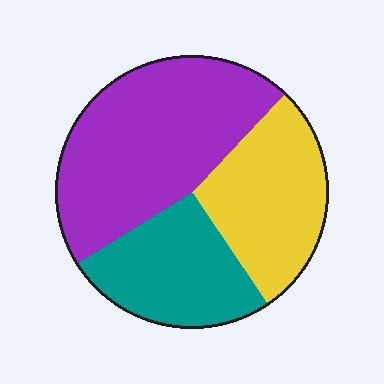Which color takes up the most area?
Purple, at roughly 45%.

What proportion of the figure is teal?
Teal takes up about one quarter (1/4) of the figure.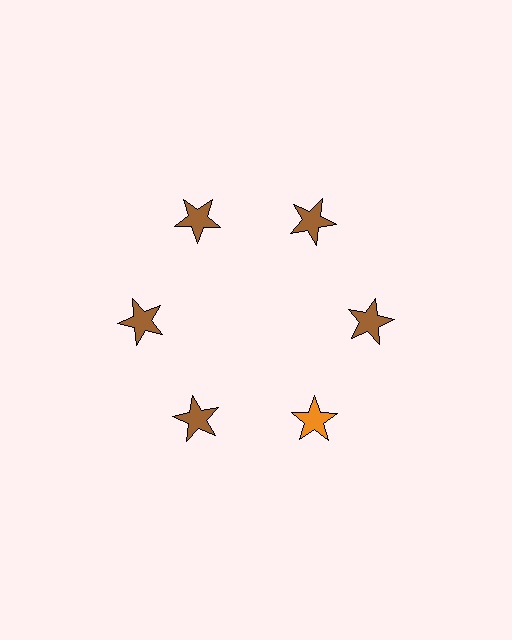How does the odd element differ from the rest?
It has a different color: orange instead of brown.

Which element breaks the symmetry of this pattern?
The orange star at roughly the 5 o'clock position breaks the symmetry. All other shapes are brown stars.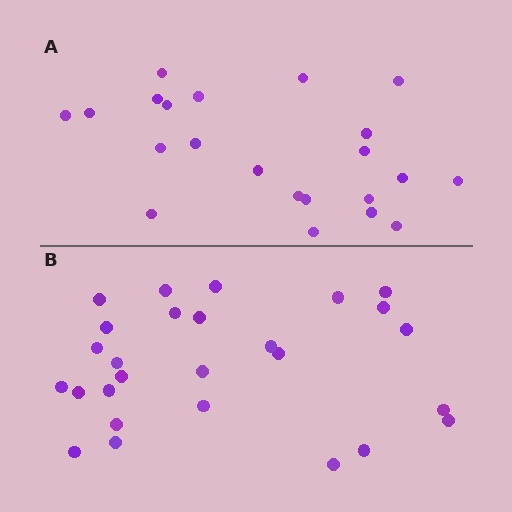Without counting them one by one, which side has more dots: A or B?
Region B (the bottom region) has more dots.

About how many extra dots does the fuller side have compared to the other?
Region B has about 5 more dots than region A.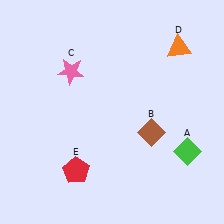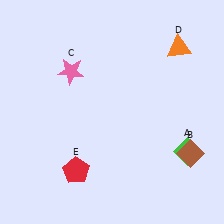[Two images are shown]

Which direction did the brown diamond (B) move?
The brown diamond (B) moved right.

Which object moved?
The brown diamond (B) moved right.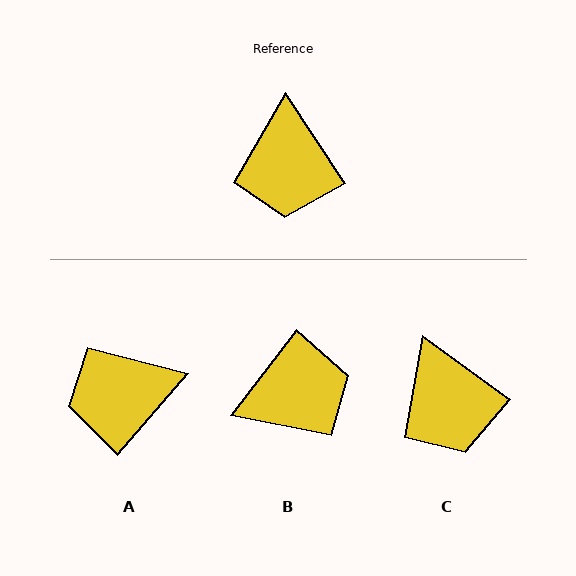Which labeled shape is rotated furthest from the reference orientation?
B, about 109 degrees away.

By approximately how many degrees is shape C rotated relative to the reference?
Approximately 20 degrees counter-clockwise.